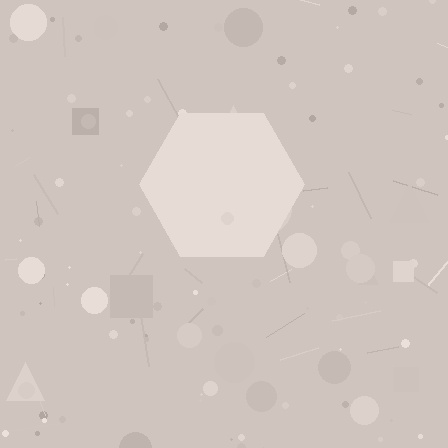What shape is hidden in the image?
A hexagon is hidden in the image.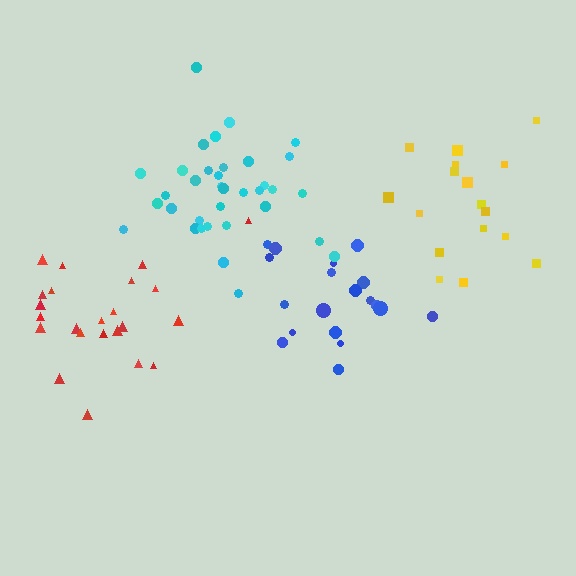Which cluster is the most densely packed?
Cyan.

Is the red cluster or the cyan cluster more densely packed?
Cyan.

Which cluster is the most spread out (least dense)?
Yellow.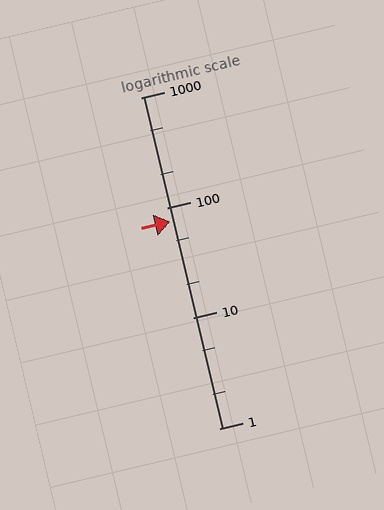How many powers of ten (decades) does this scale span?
The scale spans 3 decades, from 1 to 1000.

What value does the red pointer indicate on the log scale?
The pointer indicates approximately 75.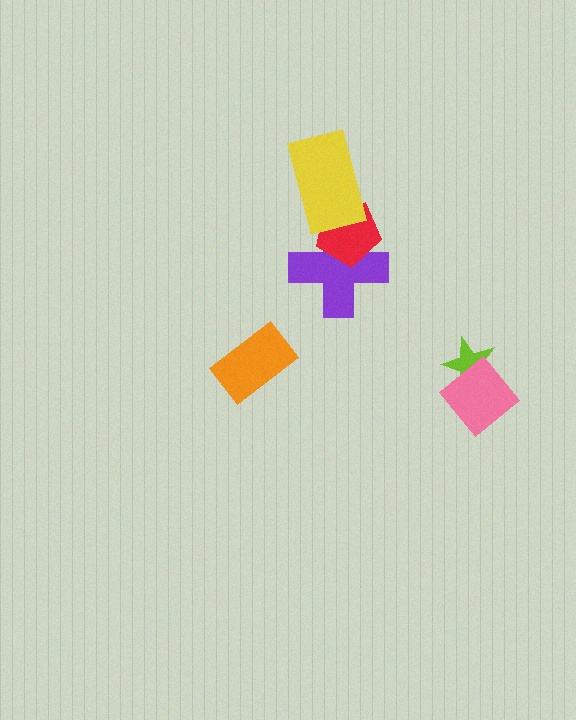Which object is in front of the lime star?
The pink diamond is in front of the lime star.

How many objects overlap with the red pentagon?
2 objects overlap with the red pentagon.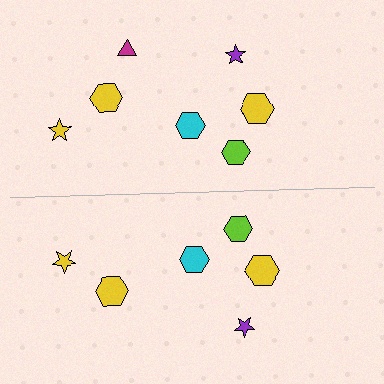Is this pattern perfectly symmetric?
No, the pattern is not perfectly symmetric. A magenta triangle is missing from the bottom side.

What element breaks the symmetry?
A magenta triangle is missing from the bottom side.